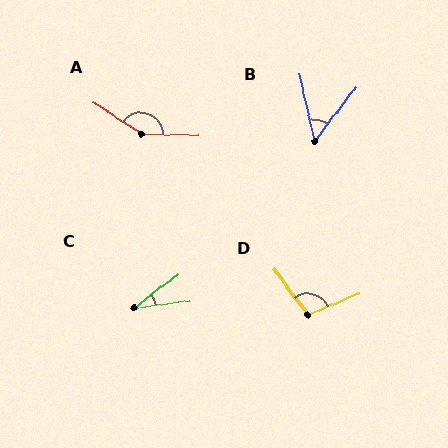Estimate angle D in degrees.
Approximately 105 degrees.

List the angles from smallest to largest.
C (30°), B (50°), D (105°), A (147°).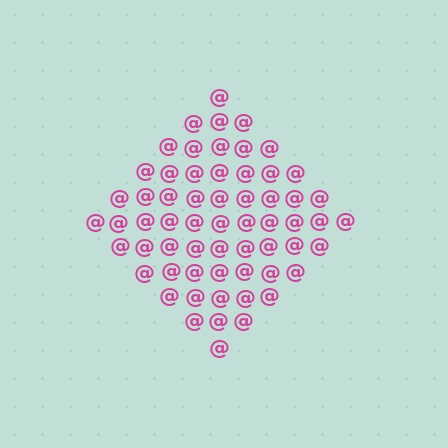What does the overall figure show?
The overall figure shows a diamond.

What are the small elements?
The small elements are at signs.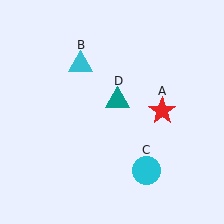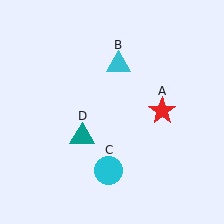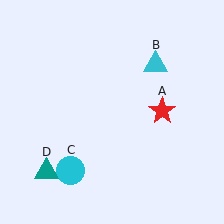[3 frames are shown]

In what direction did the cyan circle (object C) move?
The cyan circle (object C) moved left.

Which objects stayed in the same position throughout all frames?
Red star (object A) remained stationary.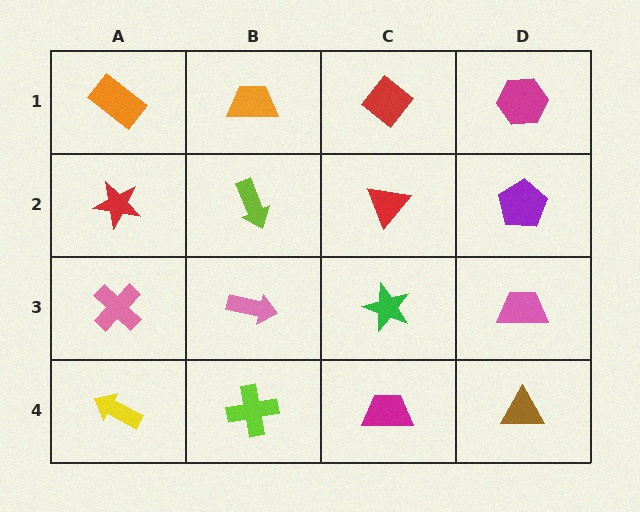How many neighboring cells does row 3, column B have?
4.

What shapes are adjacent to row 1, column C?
A red triangle (row 2, column C), an orange trapezoid (row 1, column B), a magenta hexagon (row 1, column D).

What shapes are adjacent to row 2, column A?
An orange rectangle (row 1, column A), a pink cross (row 3, column A), a lime arrow (row 2, column B).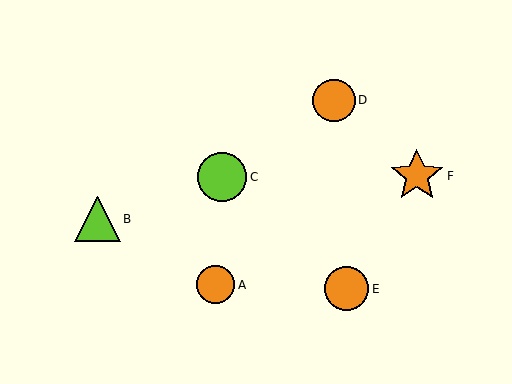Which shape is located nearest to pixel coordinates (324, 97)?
The orange circle (labeled D) at (334, 100) is nearest to that location.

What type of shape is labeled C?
Shape C is a lime circle.